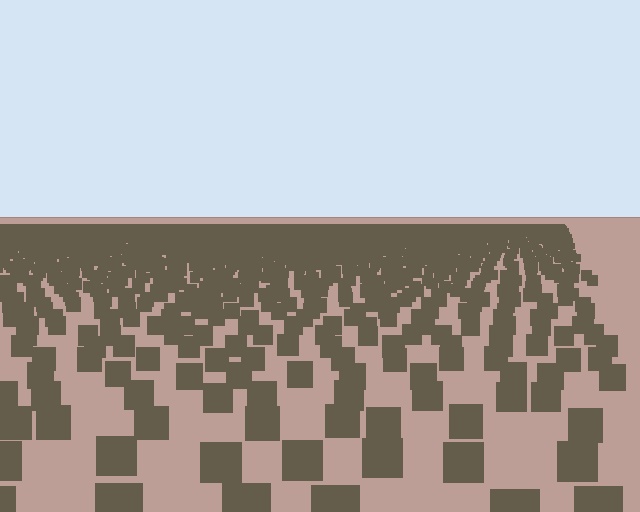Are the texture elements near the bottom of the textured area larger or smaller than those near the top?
Larger. Near the bottom, elements are closer to the viewer and appear at a bigger on-screen size.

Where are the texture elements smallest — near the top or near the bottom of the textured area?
Near the top.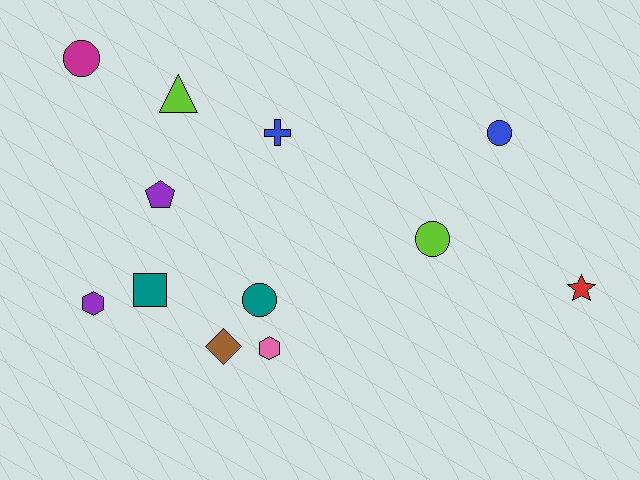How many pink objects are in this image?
There is 1 pink object.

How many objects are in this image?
There are 12 objects.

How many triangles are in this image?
There is 1 triangle.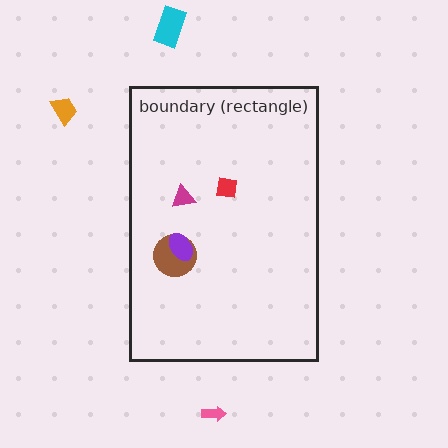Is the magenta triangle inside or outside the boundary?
Inside.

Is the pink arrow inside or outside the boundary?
Outside.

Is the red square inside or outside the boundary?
Inside.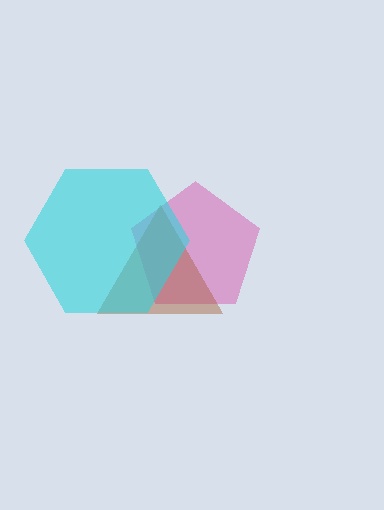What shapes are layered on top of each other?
The layered shapes are: a magenta pentagon, a brown triangle, a cyan hexagon.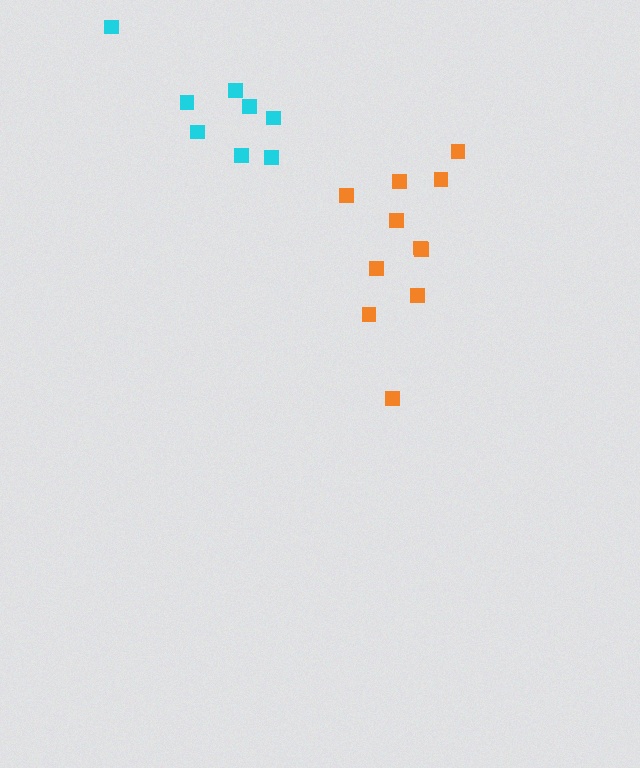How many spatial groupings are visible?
There are 2 spatial groupings.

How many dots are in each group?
Group 1: 8 dots, Group 2: 11 dots (19 total).